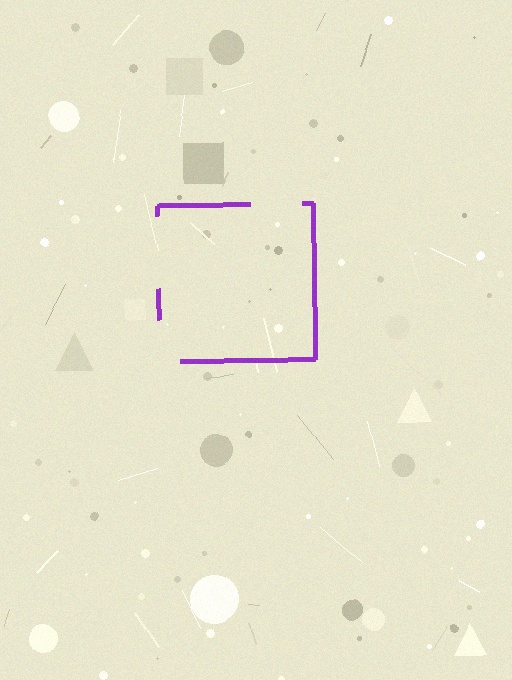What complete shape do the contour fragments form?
The contour fragments form a square.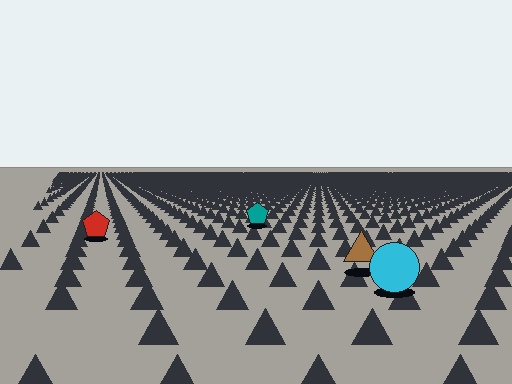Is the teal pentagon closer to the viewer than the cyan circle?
No. The cyan circle is closer — you can tell from the texture gradient: the ground texture is coarser near it.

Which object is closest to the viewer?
The cyan circle is closest. The texture marks near it are larger and more spread out.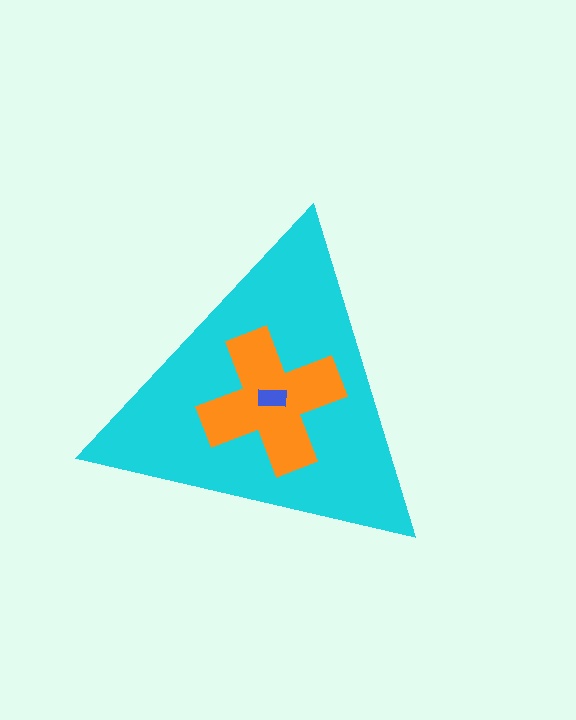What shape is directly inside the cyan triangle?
The orange cross.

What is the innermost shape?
The blue rectangle.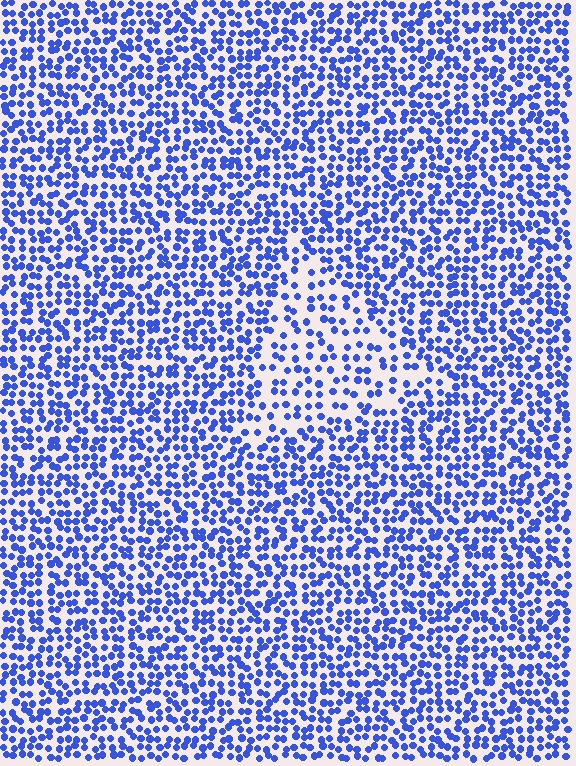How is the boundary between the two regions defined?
The boundary is defined by a change in element density (approximately 1.8x ratio). All elements are the same color, size, and shape.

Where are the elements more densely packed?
The elements are more densely packed outside the triangle boundary.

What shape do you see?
I see a triangle.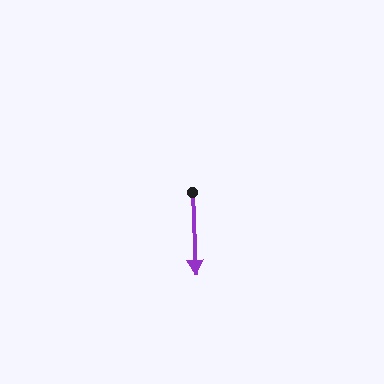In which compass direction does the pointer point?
South.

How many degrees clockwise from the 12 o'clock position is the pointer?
Approximately 178 degrees.